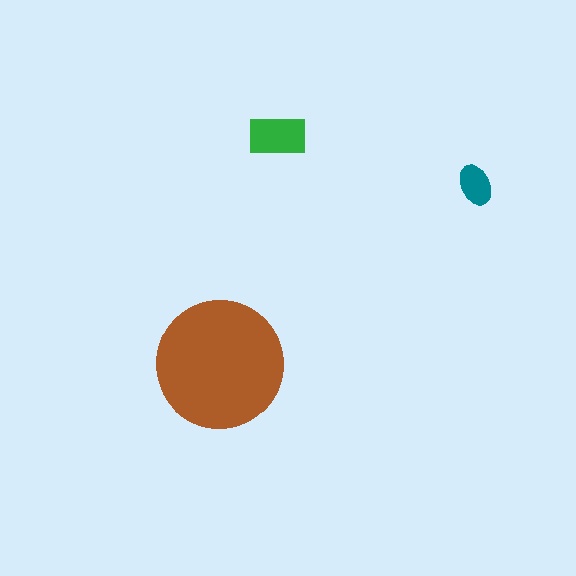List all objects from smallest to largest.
The teal ellipse, the green rectangle, the brown circle.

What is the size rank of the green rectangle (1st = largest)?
2nd.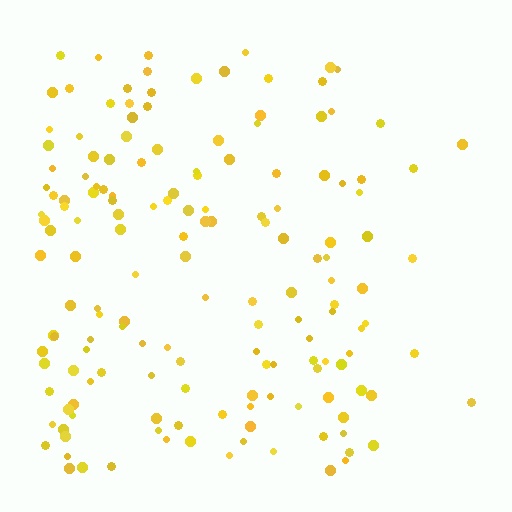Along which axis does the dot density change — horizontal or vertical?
Horizontal.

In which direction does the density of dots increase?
From right to left, with the left side densest.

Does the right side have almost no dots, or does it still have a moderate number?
Still a moderate number, just noticeably fewer than the left.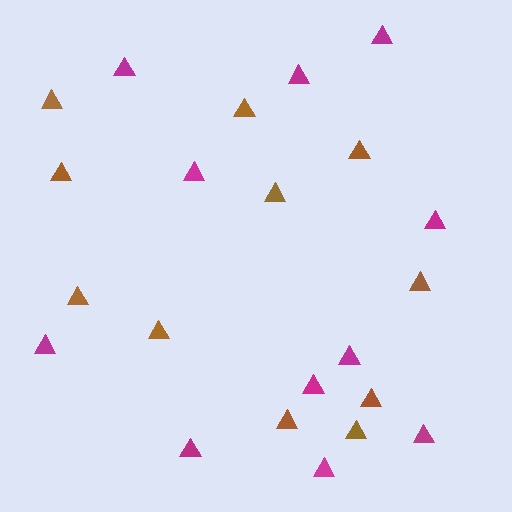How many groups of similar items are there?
There are 2 groups: one group of magenta triangles (11) and one group of brown triangles (11).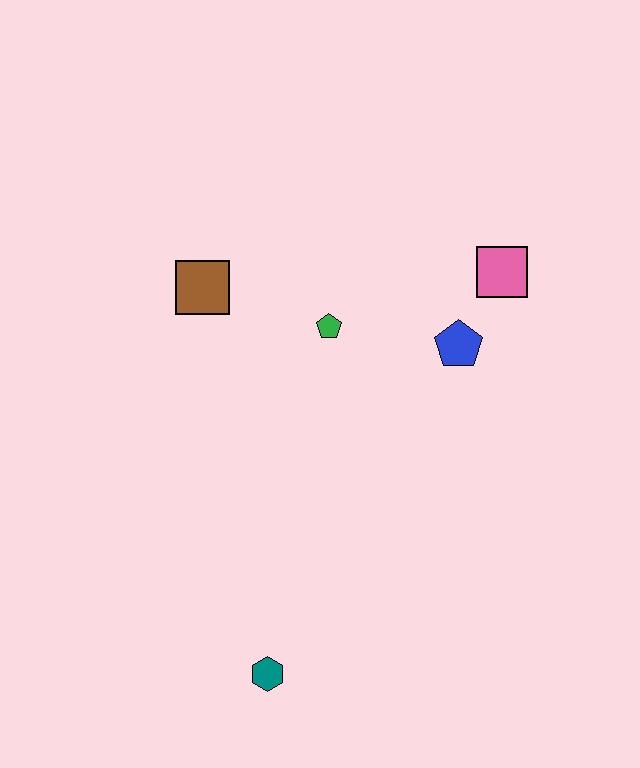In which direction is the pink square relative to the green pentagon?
The pink square is to the right of the green pentagon.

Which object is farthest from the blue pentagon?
The teal hexagon is farthest from the blue pentagon.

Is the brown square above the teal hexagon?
Yes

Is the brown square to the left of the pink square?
Yes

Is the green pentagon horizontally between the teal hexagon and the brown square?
No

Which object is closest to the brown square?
The green pentagon is closest to the brown square.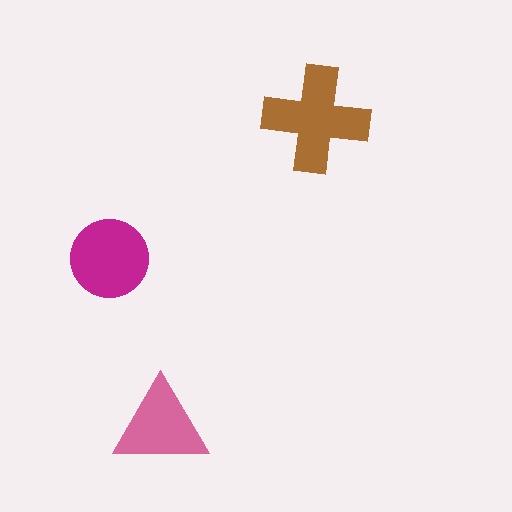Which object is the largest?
The brown cross.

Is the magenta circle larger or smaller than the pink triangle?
Larger.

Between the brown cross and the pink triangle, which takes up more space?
The brown cross.